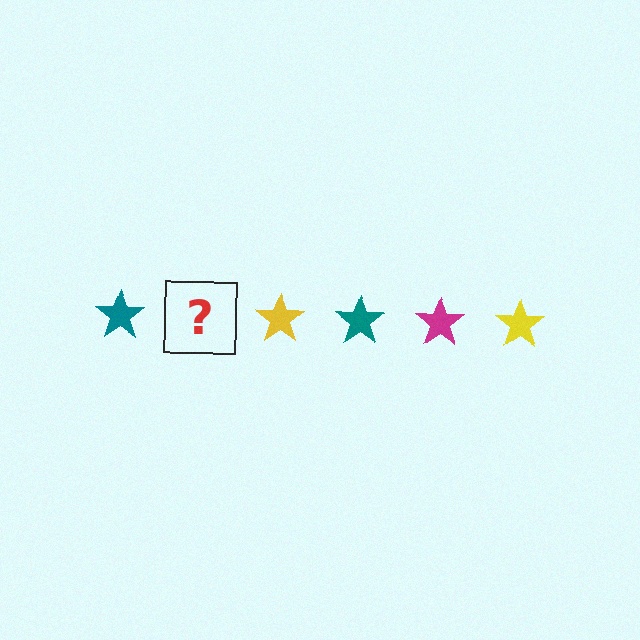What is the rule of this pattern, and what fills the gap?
The rule is that the pattern cycles through teal, magenta, yellow stars. The gap should be filled with a magenta star.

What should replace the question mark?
The question mark should be replaced with a magenta star.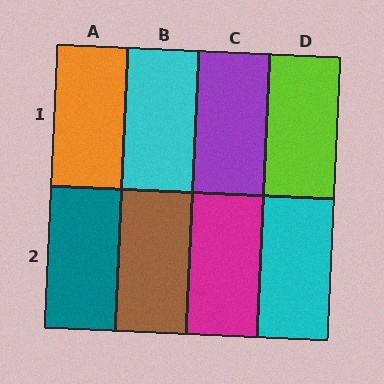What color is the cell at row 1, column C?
Purple.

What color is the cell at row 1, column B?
Cyan.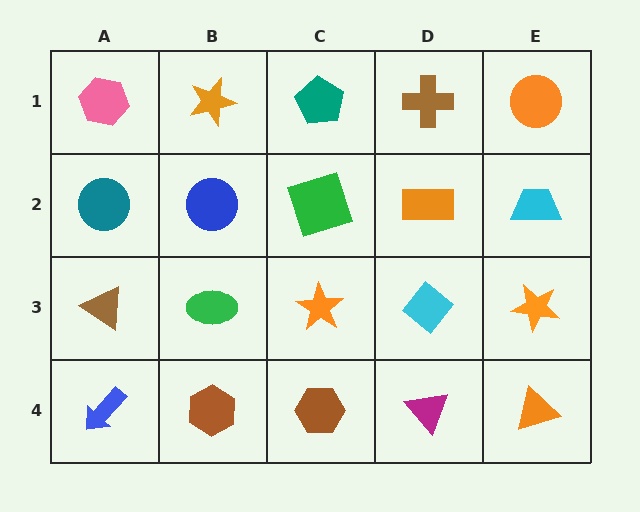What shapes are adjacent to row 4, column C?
An orange star (row 3, column C), a brown hexagon (row 4, column B), a magenta triangle (row 4, column D).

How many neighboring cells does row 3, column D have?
4.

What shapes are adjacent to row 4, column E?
An orange star (row 3, column E), a magenta triangle (row 4, column D).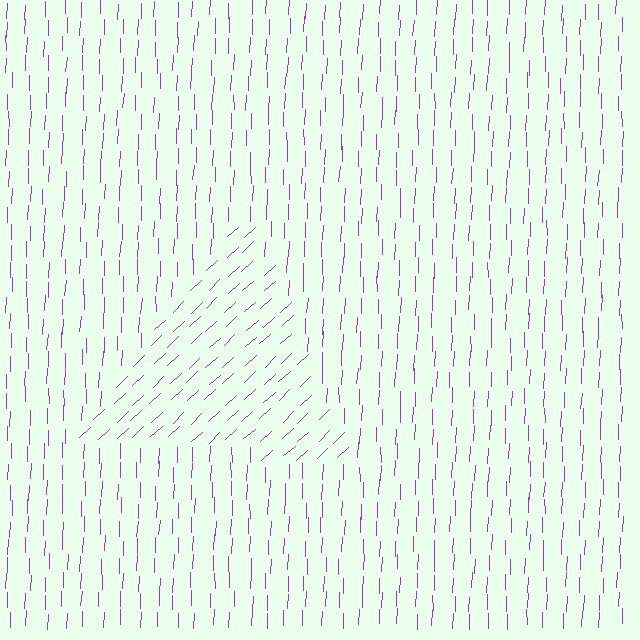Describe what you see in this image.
The image is filled with small purple line segments. A triangle region in the image has lines oriented differently from the surrounding lines, creating a visible texture boundary.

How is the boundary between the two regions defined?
The boundary is defined purely by a change in line orientation (approximately 45 degrees difference). All lines are the same color and thickness.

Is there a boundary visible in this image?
Yes, there is a texture boundary formed by a change in line orientation.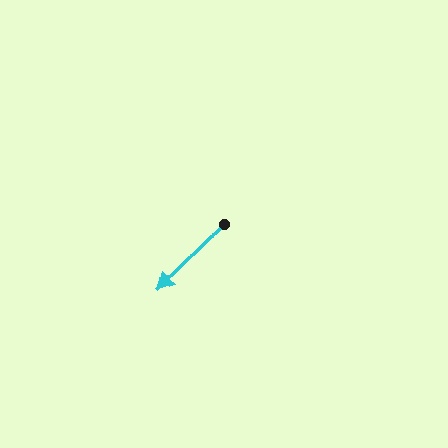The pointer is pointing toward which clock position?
Roughly 7 o'clock.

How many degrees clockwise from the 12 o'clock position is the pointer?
Approximately 223 degrees.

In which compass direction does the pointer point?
Southwest.